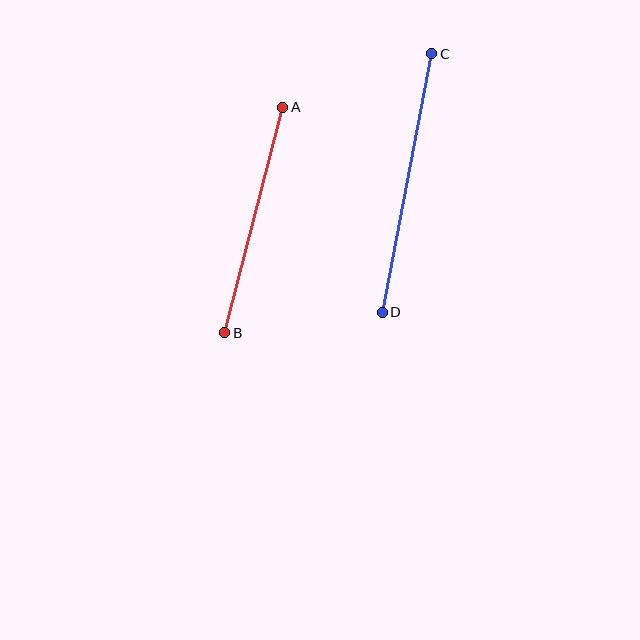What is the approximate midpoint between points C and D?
The midpoint is at approximately (407, 183) pixels.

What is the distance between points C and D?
The distance is approximately 263 pixels.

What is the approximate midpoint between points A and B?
The midpoint is at approximately (254, 220) pixels.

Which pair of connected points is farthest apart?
Points C and D are farthest apart.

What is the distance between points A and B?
The distance is approximately 233 pixels.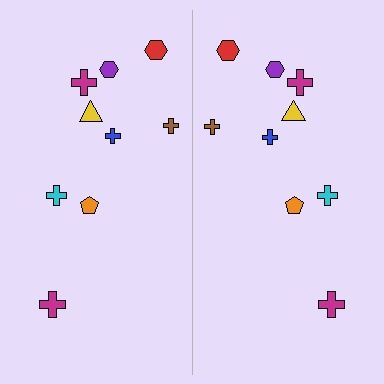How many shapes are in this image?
There are 18 shapes in this image.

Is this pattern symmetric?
Yes, this pattern has bilateral (reflection) symmetry.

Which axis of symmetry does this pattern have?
The pattern has a vertical axis of symmetry running through the center of the image.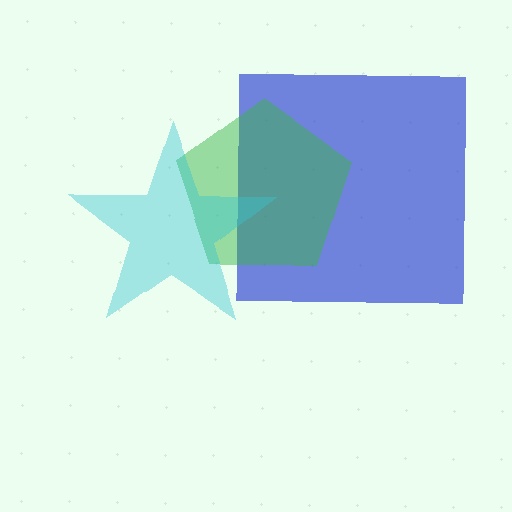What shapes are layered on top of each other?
The layered shapes are: a blue square, a green pentagon, a cyan star.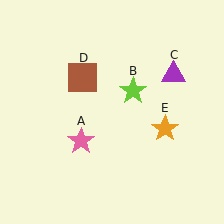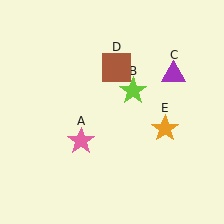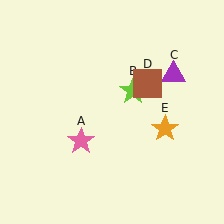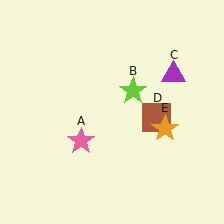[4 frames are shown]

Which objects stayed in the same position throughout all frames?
Pink star (object A) and lime star (object B) and purple triangle (object C) and orange star (object E) remained stationary.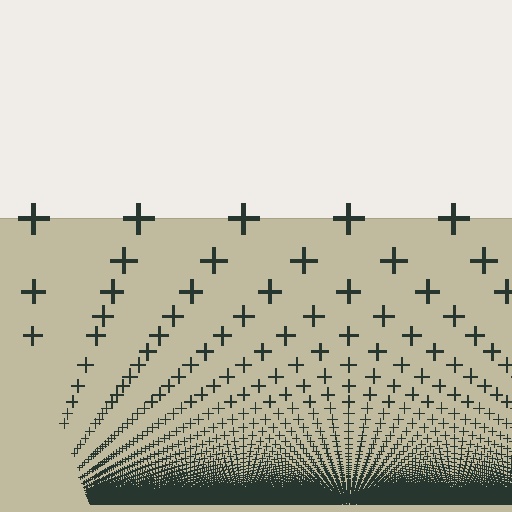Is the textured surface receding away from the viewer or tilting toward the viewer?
The surface appears to tilt toward the viewer. Texture elements get larger and sparser toward the top.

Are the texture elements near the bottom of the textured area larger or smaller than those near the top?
Smaller. The gradient is inverted — elements near the bottom are smaller and denser.